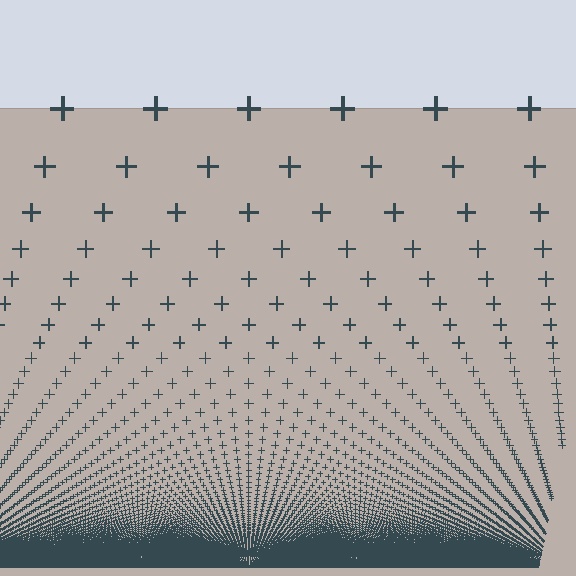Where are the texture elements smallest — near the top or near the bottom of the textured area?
Near the bottom.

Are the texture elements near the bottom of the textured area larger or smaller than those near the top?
Smaller. The gradient is inverted — elements near the bottom are smaller and denser.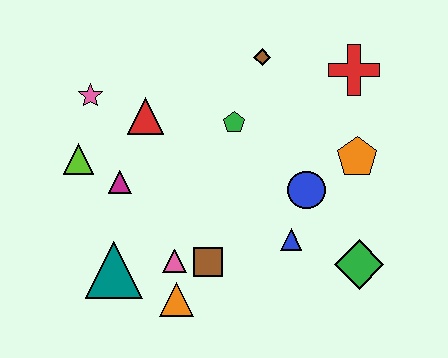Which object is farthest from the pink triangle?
The red cross is farthest from the pink triangle.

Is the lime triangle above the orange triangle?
Yes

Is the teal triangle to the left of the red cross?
Yes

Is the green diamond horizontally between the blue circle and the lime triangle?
No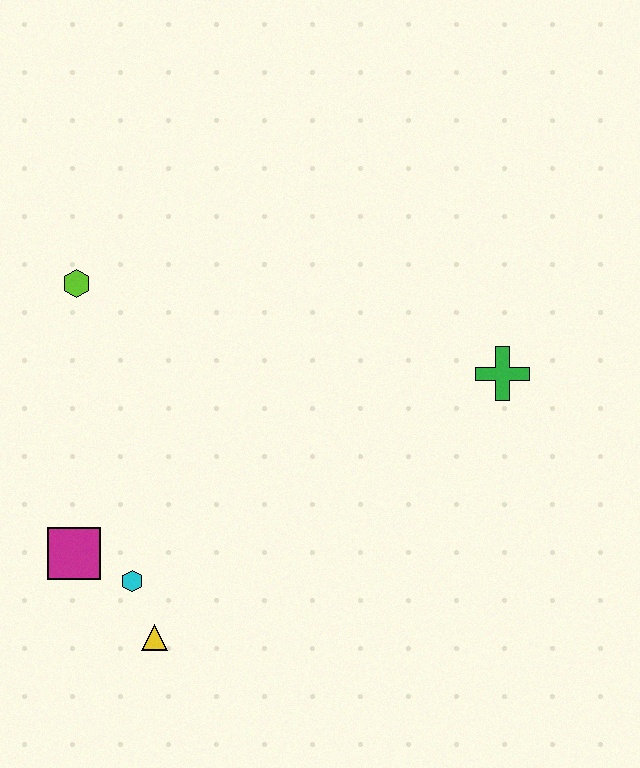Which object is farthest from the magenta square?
The green cross is farthest from the magenta square.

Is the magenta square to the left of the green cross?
Yes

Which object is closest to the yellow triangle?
The cyan hexagon is closest to the yellow triangle.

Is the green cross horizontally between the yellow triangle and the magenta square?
No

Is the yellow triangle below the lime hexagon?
Yes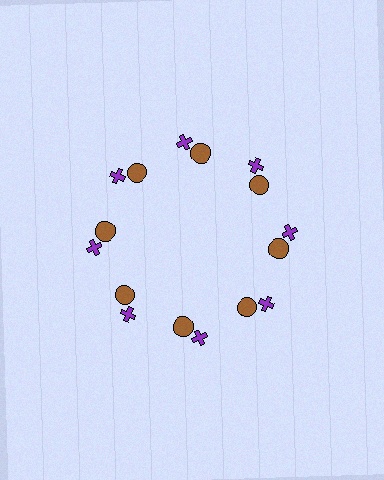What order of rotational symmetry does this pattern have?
This pattern has 8-fold rotational symmetry.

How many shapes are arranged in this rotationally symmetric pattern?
There are 16 shapes, arranged in 8 groups of 2.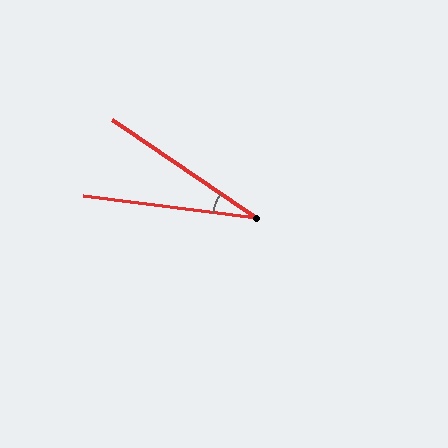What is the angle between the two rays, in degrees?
Approximately 27 degrees.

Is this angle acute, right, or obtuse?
It is acute.